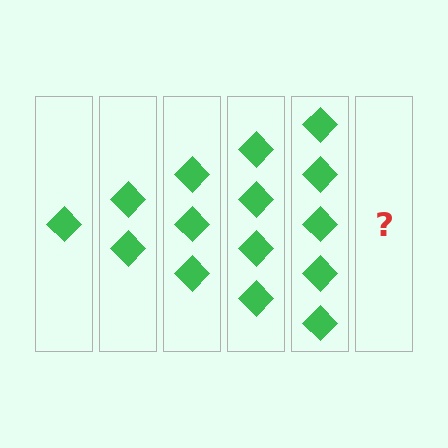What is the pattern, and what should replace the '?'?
The pattern is that each step adds one more diamond. The '?' should be 6 diamonds.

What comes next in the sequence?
The next element should be 6 diamonds.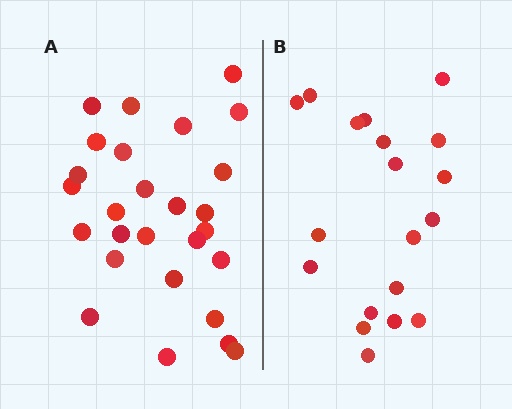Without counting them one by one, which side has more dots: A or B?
Region A (the left region) has more dots.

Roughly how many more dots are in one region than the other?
Region A has roughly 8 or so more dots than region B.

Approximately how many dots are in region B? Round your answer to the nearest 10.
About 20 dots. (The exact count is 19, which rounds to 20.)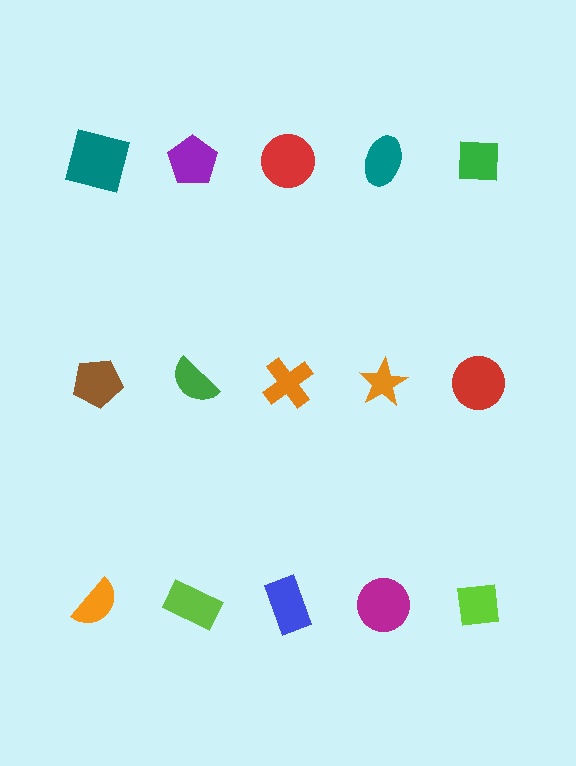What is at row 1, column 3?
A red circle.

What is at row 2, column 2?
A green semicircle.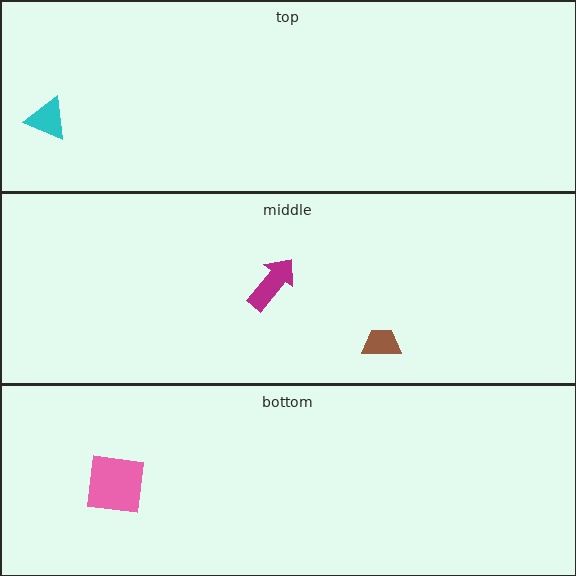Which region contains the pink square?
The bottom region.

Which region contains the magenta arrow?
The middle region.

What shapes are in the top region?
The cyan triangle.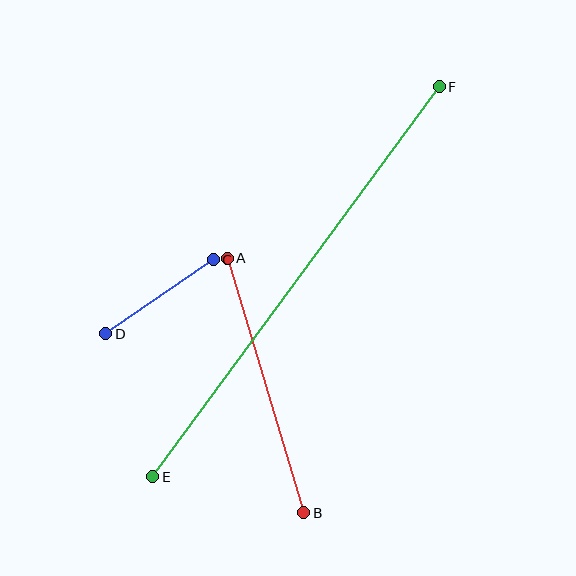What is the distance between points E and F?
The distance is approximately 484 pixels.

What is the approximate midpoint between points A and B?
The midpoint is at approximately (266, 385) pixels.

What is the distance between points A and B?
The distance is approximately 266 pixels.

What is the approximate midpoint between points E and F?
The midpoint is at approximately (296, 282) pixels.